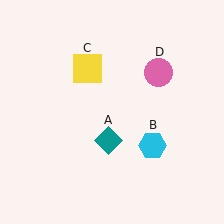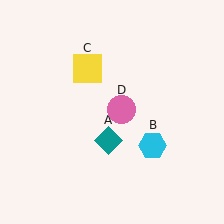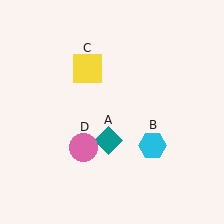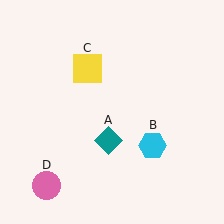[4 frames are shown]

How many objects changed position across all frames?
1 object changed position: pink circle (object D).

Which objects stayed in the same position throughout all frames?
Teal diamond (object A) and cyan hexagon (object B) and yellow square (object C) remained stationary.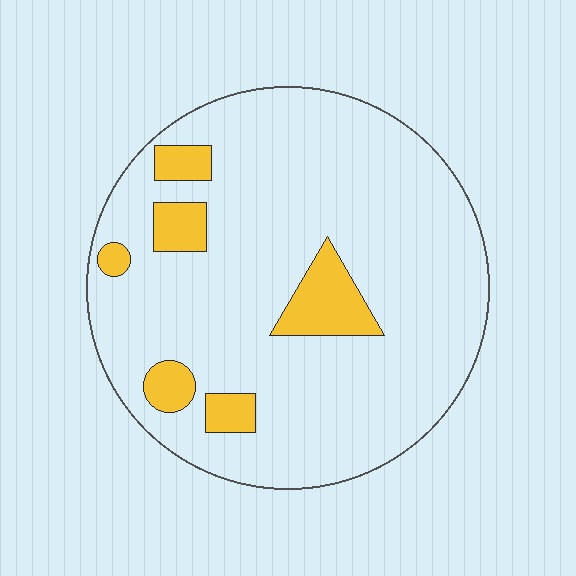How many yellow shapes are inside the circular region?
6.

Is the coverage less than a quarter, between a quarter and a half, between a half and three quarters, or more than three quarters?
Less than a quarter.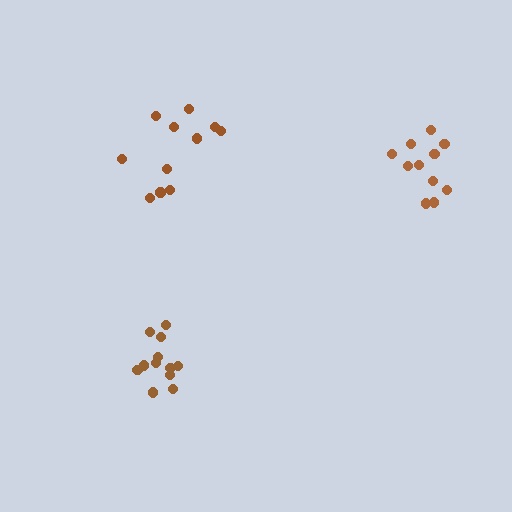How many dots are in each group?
Group 1: 11 dots, Group 2: 12 dots, Group 3: 11 dots (34 total).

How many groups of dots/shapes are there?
There are 3 groups.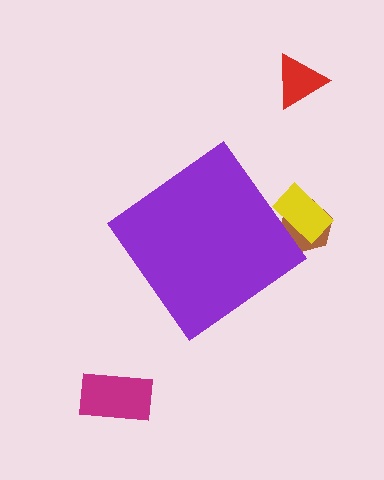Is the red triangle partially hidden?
No, the red triangle is fully visible.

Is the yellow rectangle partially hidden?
Yes, the yellow rectangle is partially hidden behind the purple diamond.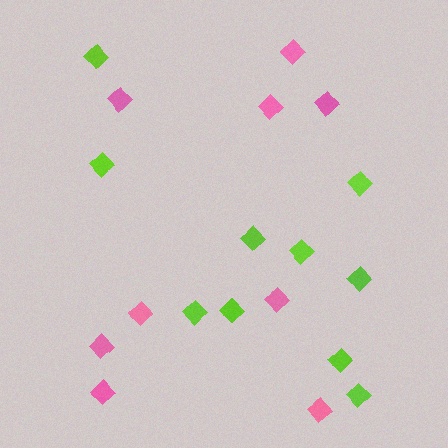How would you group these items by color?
There are 2 groups: one group of lime diamonds (10) and one group of pink diamonds (9).